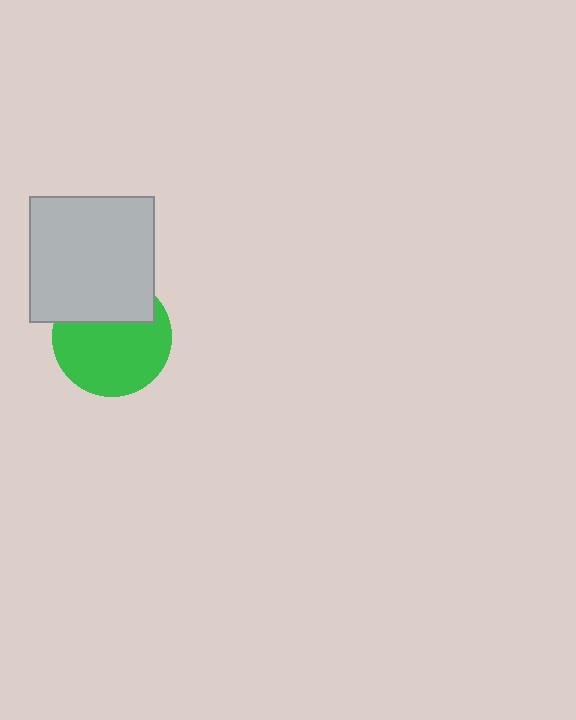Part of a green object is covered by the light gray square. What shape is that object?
It is a circle.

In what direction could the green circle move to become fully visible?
The green circle could move down. That would shift it out from behind the light gray square entirely.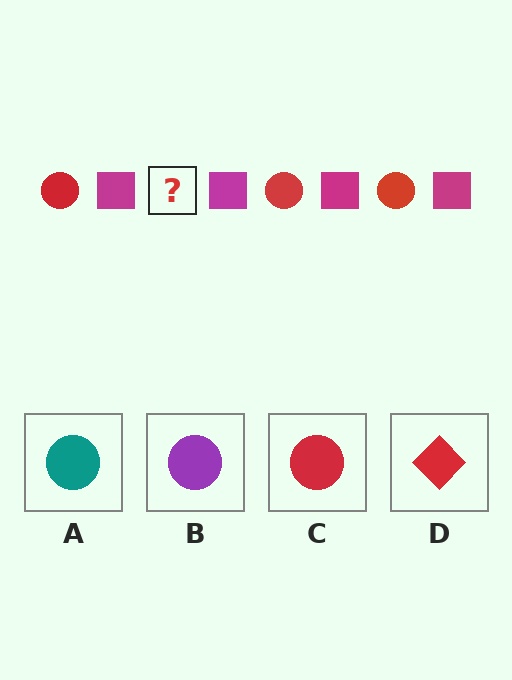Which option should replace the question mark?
Option C.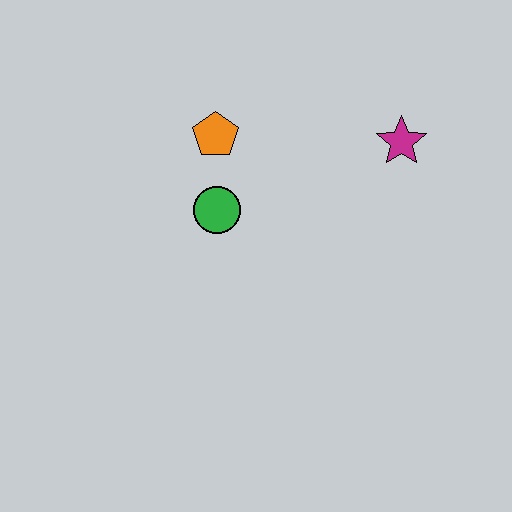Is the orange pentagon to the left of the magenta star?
Yes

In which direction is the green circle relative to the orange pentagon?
The green circle is below the orange pentagon.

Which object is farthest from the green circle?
The magenta star is farthest from the green circle.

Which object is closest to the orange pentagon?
The green circle is closest to the orange pentagon.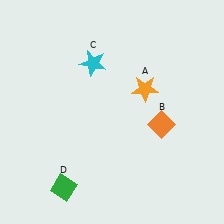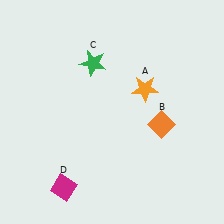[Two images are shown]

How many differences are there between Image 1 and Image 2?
There are 2 differences between the two images.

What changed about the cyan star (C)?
In Image 1, C is cyan. In Image 2, it changed to green.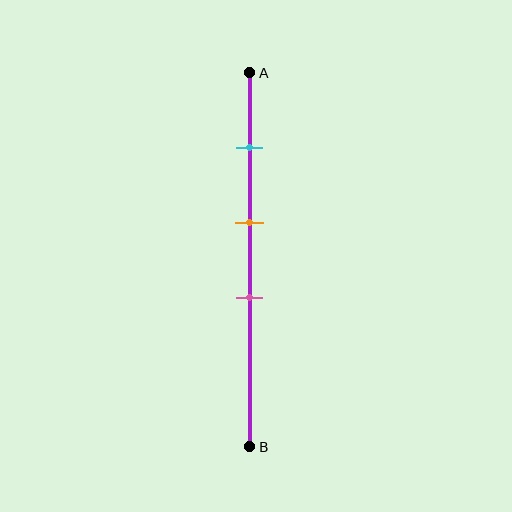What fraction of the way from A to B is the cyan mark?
The cyan mark is approximately 20% (0.2) of the way from A to B.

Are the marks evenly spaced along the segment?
Yes, the marks are approximately evenly spaced.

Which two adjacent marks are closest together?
The orange and pink marks are the closest adjacent pair.